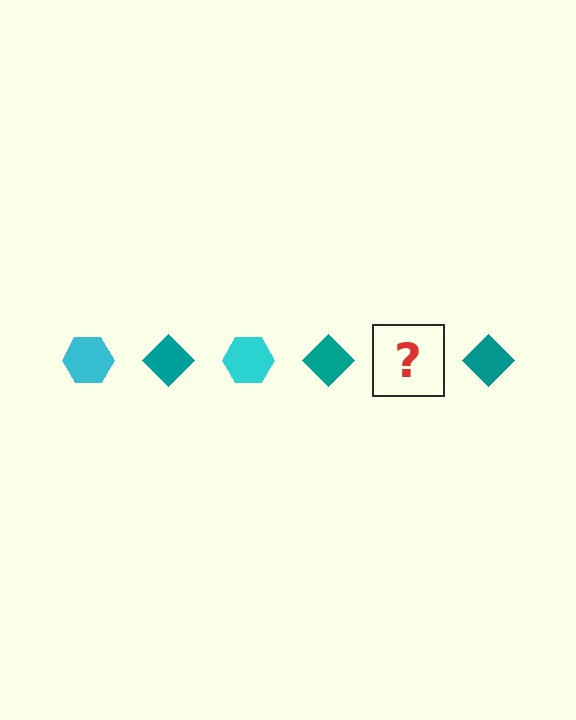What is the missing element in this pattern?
The missing element is a cyan hexagon.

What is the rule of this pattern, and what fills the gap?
The rule is that the pattern alternates between cyan hexagon and teal diamond. The gap should be filled with a cyan hexagon.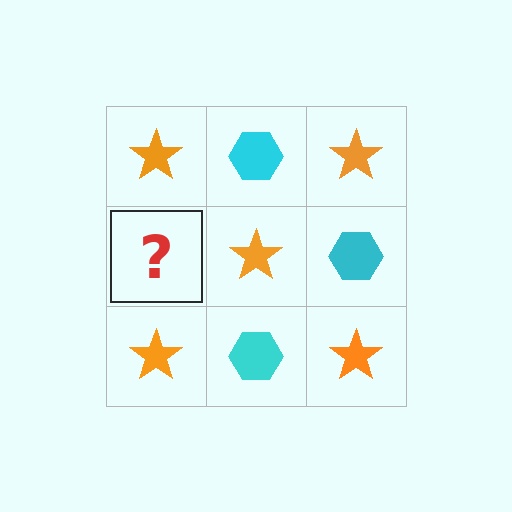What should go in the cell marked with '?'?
The missing cell should contain a cyan hexagon.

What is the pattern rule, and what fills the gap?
The rule is that it alternates orange star and cyan hexagon in a checkerboard pattern. The gap should be filled with a cyan hexagon.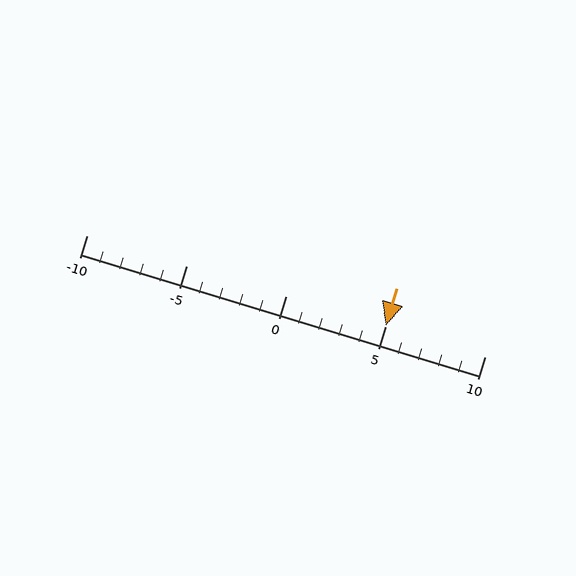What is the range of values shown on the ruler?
The ruler shows values from -10 to 10.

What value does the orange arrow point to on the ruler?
The orange arrow points to approximately 5.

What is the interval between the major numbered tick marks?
The major tick marks are spaced 5 units apart.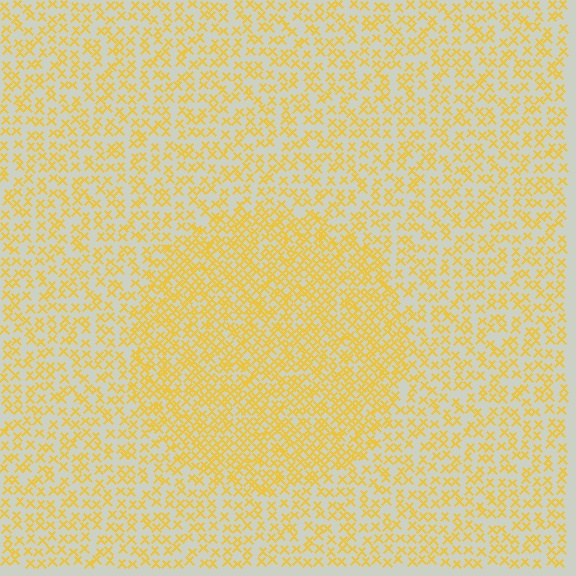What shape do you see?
I see a circle.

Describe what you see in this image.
The image contains small yellow elements arranged at two different densities. A circle-shaped region is visible where the elements are more densely packed than the surrounding area.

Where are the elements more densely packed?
The elements are more densely packed inside the circle boundary.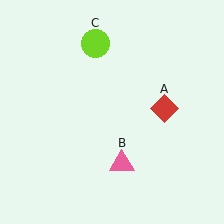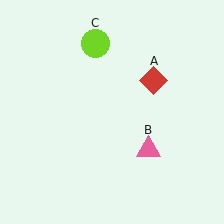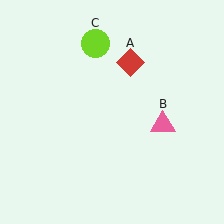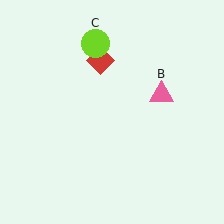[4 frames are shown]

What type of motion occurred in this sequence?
The red diamond (object A), pink triangle (object B) rotated counterclockwise around the center of the scene.